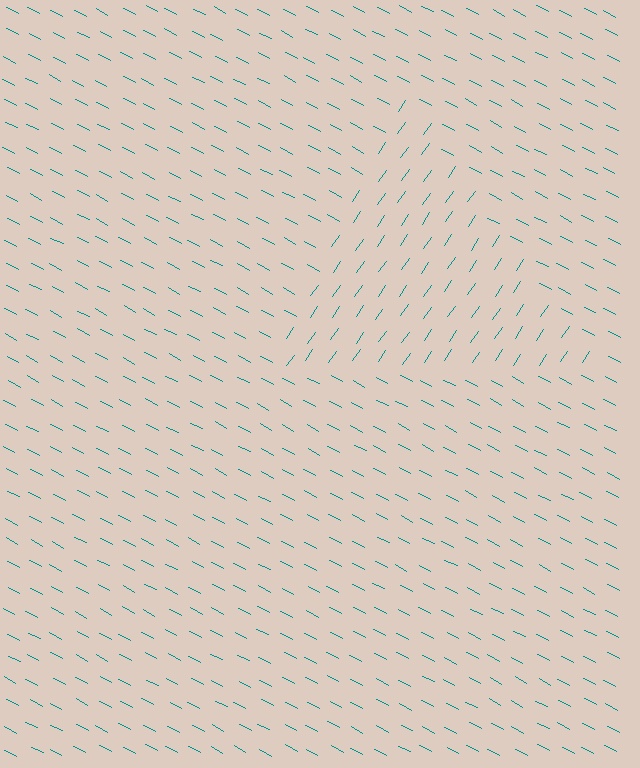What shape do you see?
I see a triangle.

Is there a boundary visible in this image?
Yes, there is a texture boundary formed by a change in line orientation.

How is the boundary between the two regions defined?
The boundary is defined purely by a change in line orientation (approximately 83 degrees difference). All lines are the same color and thickness.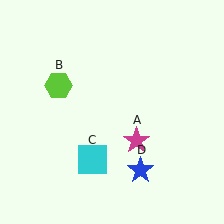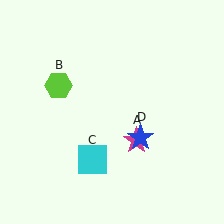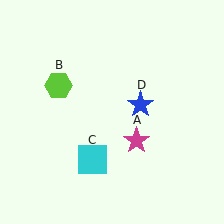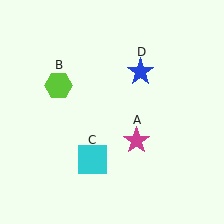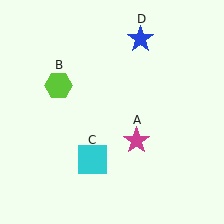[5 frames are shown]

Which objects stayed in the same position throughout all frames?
Magenta star (object A) and lime hexagon (object B) and cyan square (object C) remained stationary.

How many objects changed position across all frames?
1 object changed position: blue star (object D).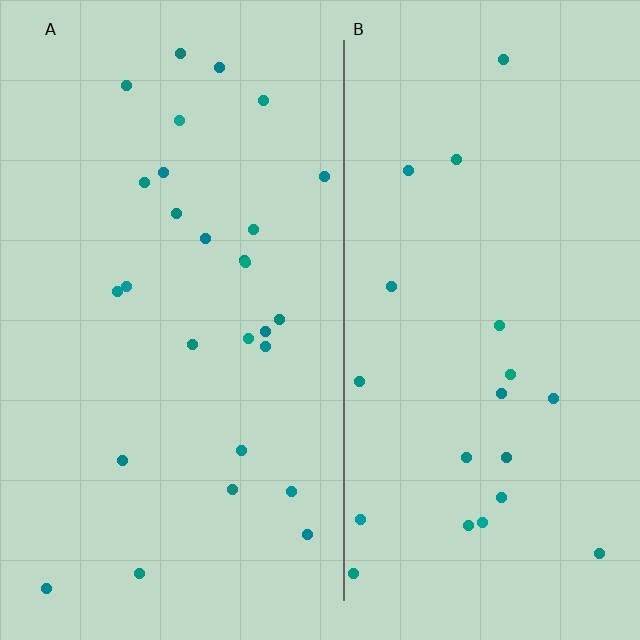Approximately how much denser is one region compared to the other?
Approximately 1.3× — region A over region B.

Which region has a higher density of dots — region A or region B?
A (the left).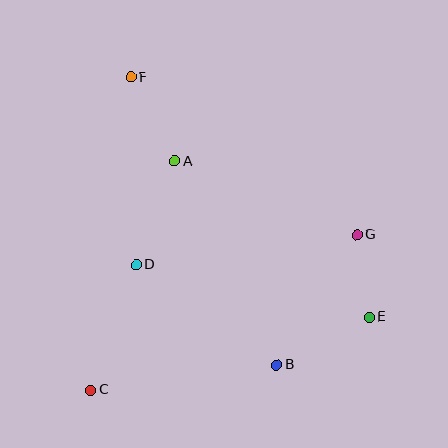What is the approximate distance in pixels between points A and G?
The distance between A and G is approximately 197 pixels.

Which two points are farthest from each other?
Points E and F are farthest from each other.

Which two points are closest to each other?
Points E and G are closest to each other.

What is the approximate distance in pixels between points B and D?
The distance between B and D is approximately 173 pixels.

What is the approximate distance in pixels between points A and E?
The distance between A and E is approximately 249 pixels.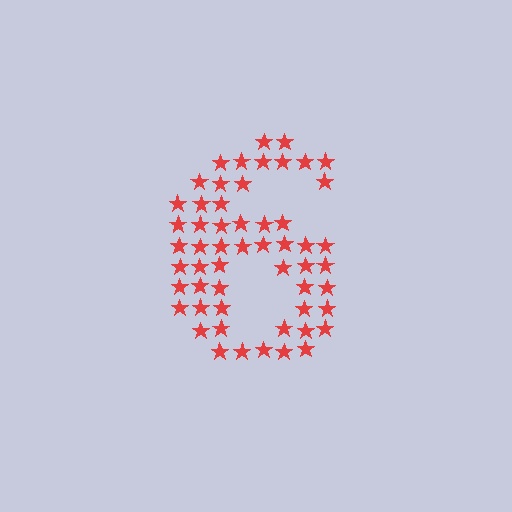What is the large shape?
The large shape is the digit 6.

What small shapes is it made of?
It is made of small stars.